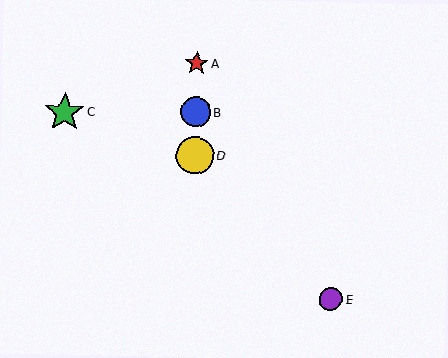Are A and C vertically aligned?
No, A is at x≈197 and C is at x≈65.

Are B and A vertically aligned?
Yes, both are at x≈196.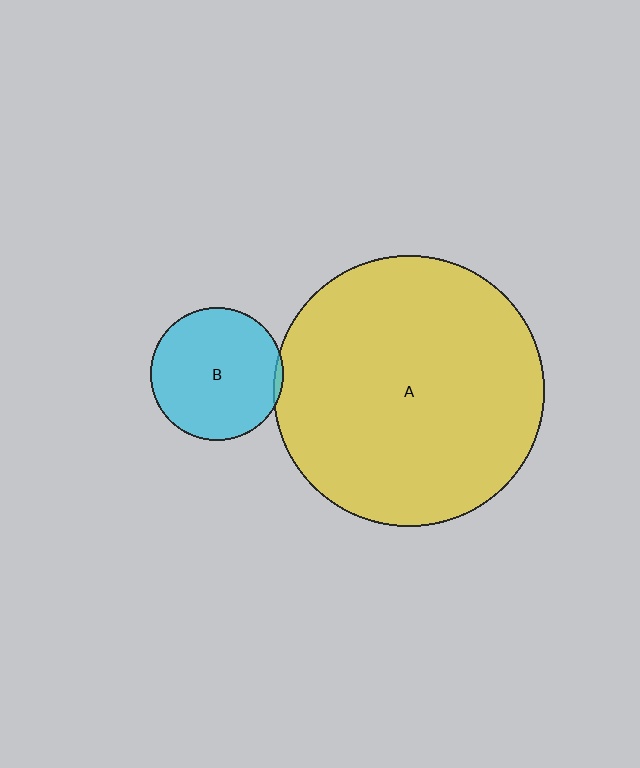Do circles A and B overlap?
Yes.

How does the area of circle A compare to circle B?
Approximately 4.2 times.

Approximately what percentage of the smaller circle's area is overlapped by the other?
Approximately 5%.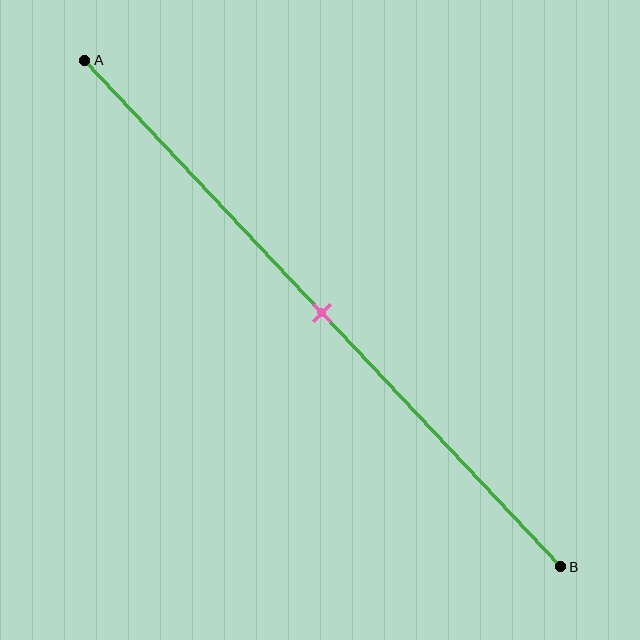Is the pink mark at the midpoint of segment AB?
Yes, the mark is approximately at the midpoint.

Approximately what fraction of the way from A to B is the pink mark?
The pink mark is approximately 50% of the way from A to B.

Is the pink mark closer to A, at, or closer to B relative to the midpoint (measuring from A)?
The pink mark is approximately at the midpoint of segment AB.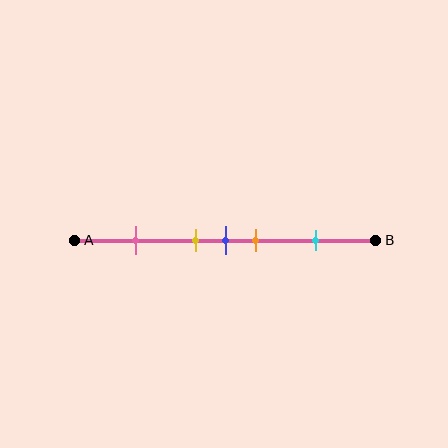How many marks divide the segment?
There are 5 marks dividing the segment.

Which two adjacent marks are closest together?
The yellow and blue marks are the closest adjacent pair.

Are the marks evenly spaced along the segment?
No, the marks are not evenly spaced.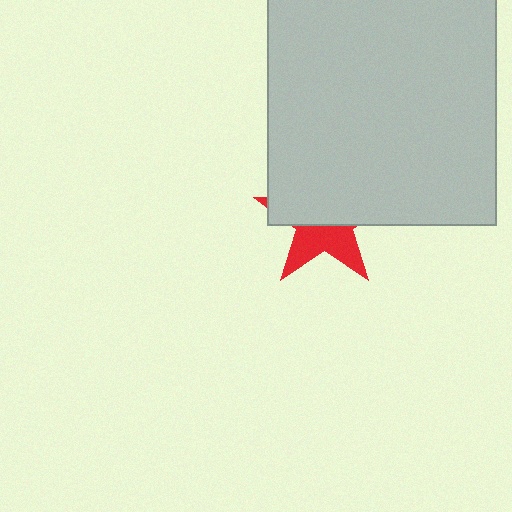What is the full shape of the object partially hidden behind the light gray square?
The partially hidden object is a red star.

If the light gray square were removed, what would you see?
You would see the complete red star.